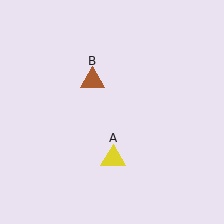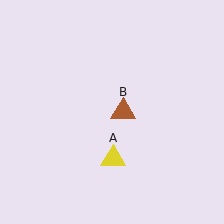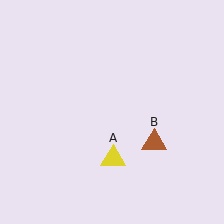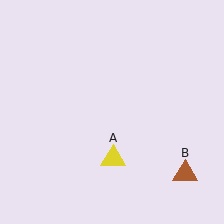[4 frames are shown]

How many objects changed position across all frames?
1 object changed position: brown triangle (object B).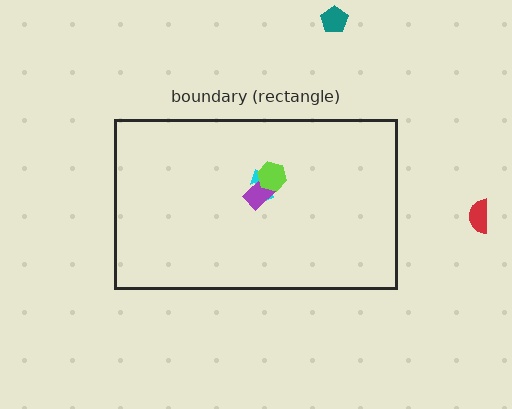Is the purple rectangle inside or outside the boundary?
Inside.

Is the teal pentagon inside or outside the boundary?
Outside.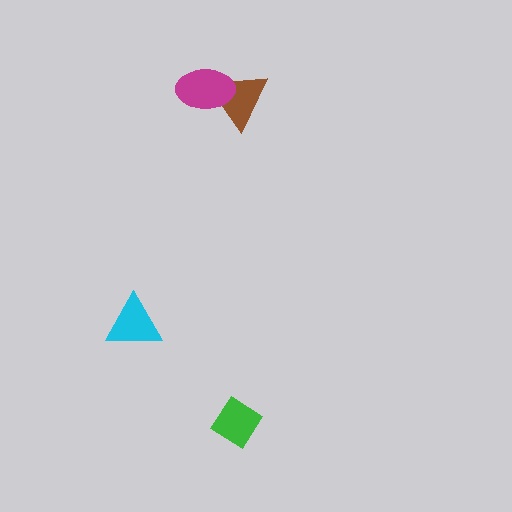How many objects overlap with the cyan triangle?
0 objects overlap with the cyan triangle.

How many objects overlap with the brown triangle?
1 object overlaps with the brown triangle.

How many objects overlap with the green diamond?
0 objects overlap with the green diamond.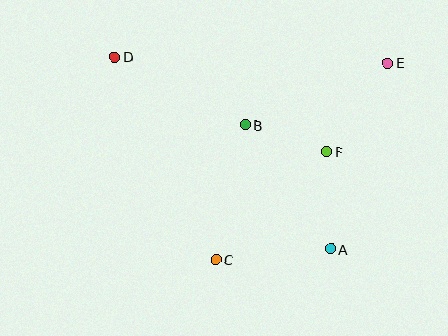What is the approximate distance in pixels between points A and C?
The distance between A and C is approximately 115 pixels.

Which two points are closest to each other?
Points B and F are closest to each other.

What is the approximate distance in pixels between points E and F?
The distance between E and F is approximately 108 pixels.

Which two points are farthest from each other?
Points A and D are farthest from each other.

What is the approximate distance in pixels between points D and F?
The distance between D and F is approximately 232 pixels.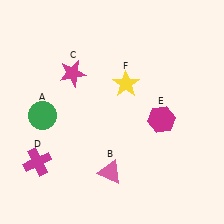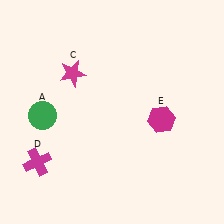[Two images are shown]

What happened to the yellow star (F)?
The yellow star (F) was removed in Image 2. It was in the top-right area of Image 1.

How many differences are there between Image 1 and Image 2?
There are 2 differences between the two images.